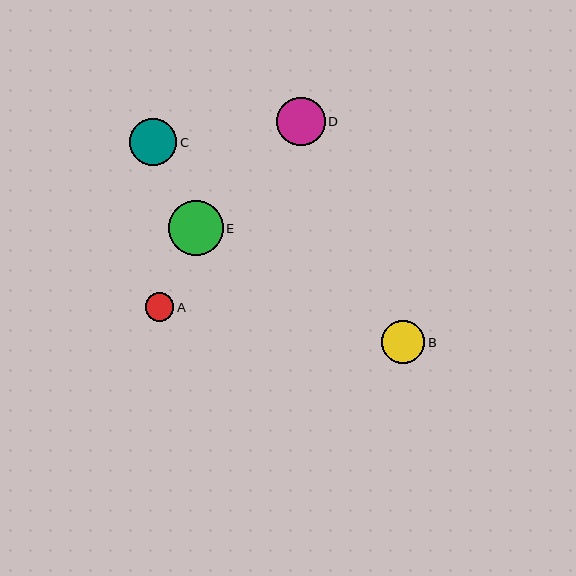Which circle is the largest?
Circle E is the largest with a size of approximately 55 pixels.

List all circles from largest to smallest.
From largest to smallest: E, D, C, B, A.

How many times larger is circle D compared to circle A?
Circle D is approximately 1.7 times the size of circle A.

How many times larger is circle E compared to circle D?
Circle E is approximately 1.1 times the size of circle D.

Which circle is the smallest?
Circle A is the smallest with a size of approximately 29 pixels.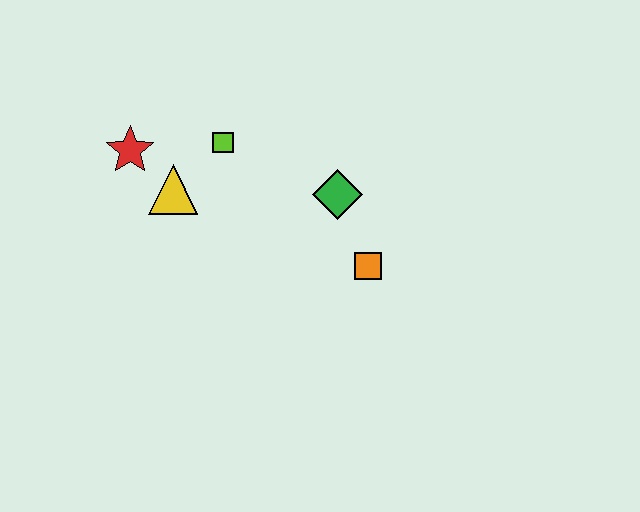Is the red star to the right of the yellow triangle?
No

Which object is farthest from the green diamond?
The red star is farthest from the green diamond.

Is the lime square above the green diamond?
Yes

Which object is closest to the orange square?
The green diamond is closest to the orange square.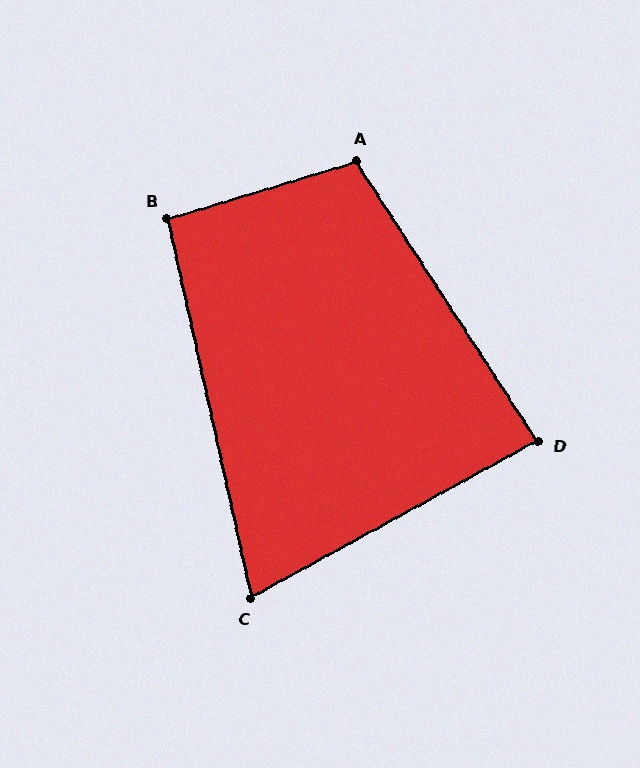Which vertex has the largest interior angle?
A, at approximately 106 degrees.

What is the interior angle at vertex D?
Approximately 86 degrees (approximately right).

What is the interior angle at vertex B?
Approximately 94 degrees (approximately right).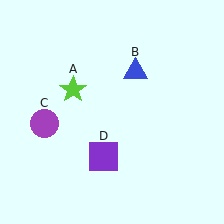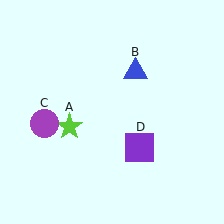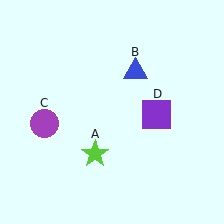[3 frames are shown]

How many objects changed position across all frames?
2 objects changed position: lime star (object A), purple square (object D).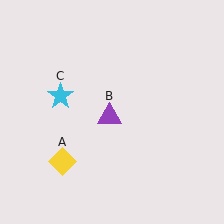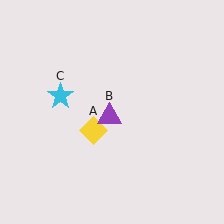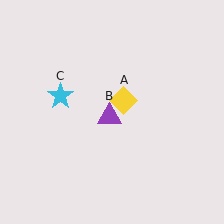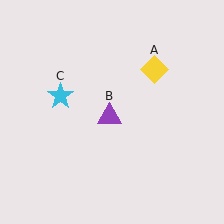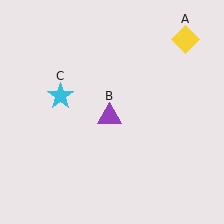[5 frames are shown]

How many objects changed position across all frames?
1 object changed position: yellow diamond (object A).